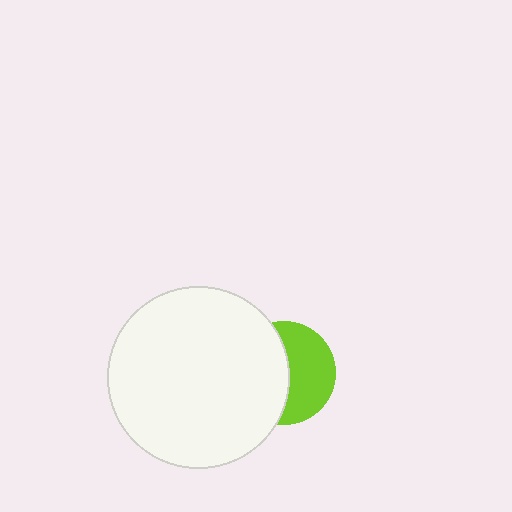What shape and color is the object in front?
The object in front is a white circle.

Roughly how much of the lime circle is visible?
About half of it is visible (roughly 49%).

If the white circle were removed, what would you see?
You would see the complete lime circle.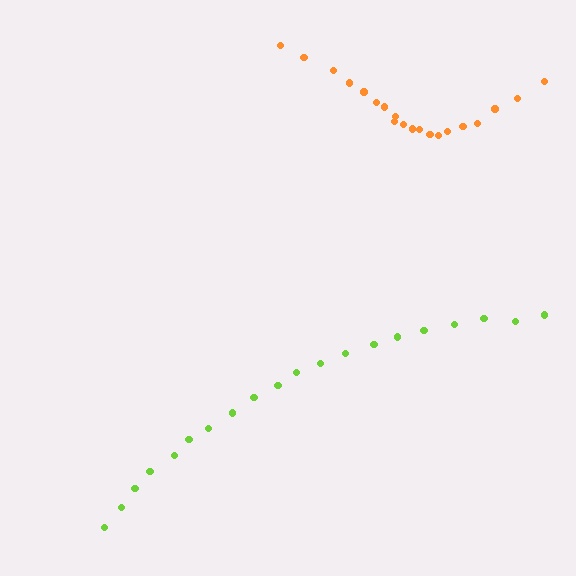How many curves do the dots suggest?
There are 2 distinct paths.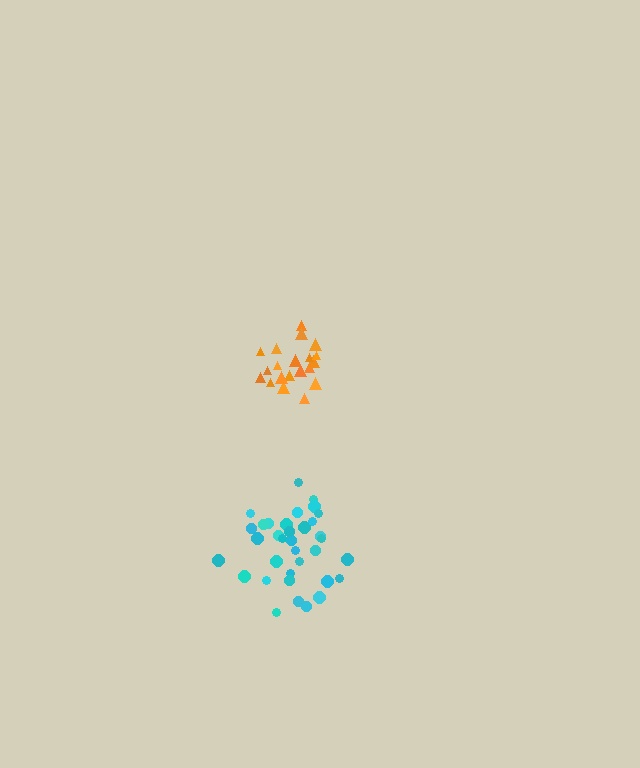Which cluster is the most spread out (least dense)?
Cyan.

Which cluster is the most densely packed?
Orange.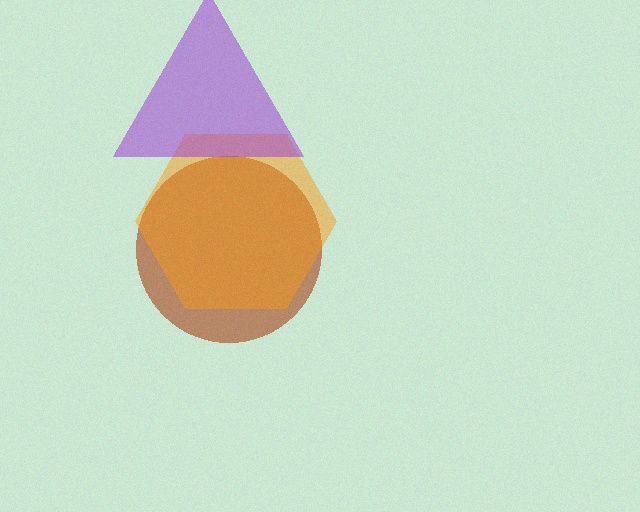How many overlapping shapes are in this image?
There are 3 overlapping shapes in the image.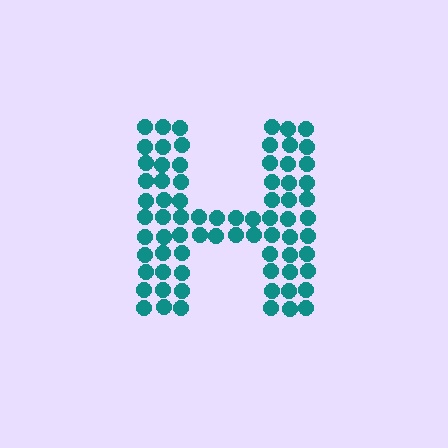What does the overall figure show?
The overall figure shows the letter H.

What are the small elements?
The small elements are circles.